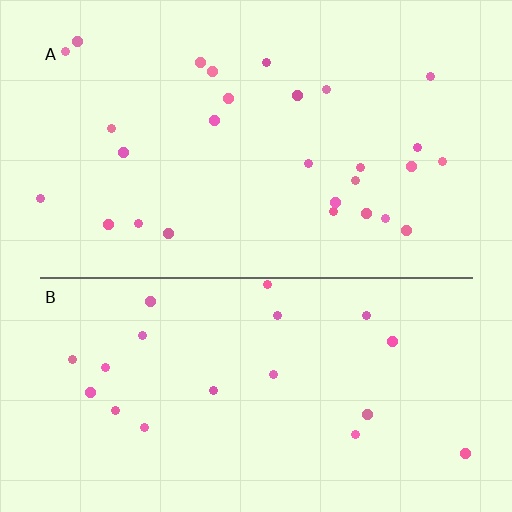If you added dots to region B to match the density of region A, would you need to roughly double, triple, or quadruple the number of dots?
Approximately double.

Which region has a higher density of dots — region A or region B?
A (the top).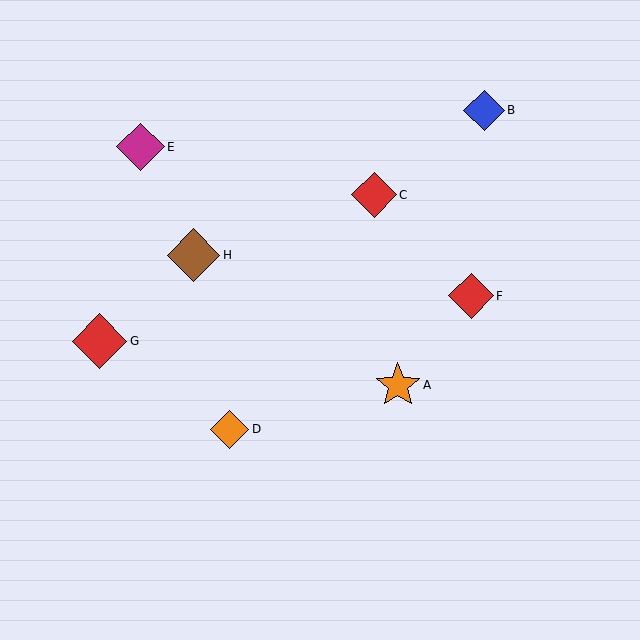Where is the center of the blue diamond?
The center of the blue diamond is at (484, 110).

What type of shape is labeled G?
Shape G is a red diamond.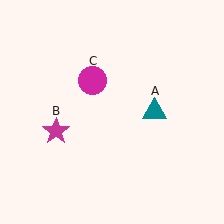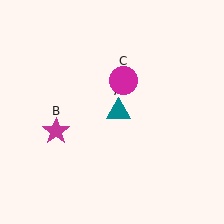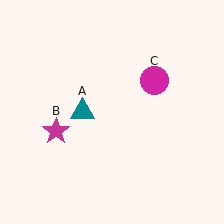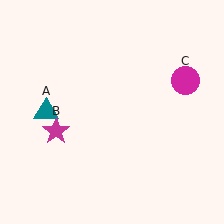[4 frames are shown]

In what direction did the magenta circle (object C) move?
The magenta circle (object C) moved right.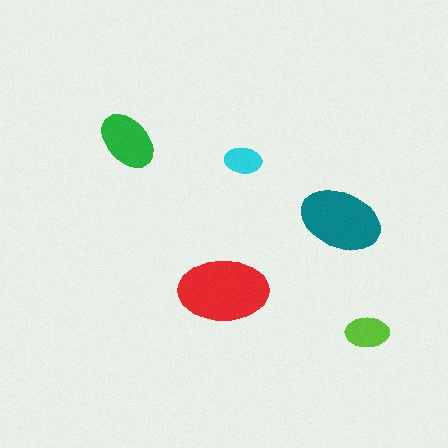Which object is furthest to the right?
The lime ellipse is rightmost.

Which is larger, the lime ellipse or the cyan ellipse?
The lime one.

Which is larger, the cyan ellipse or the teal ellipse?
The teal one.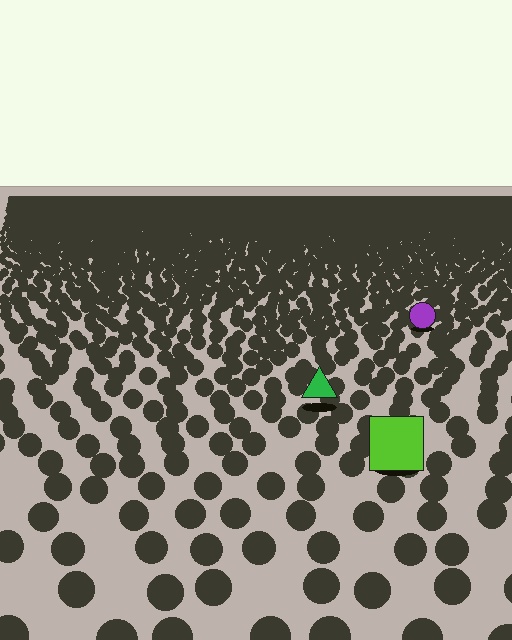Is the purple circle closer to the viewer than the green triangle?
No. The green triangle is closer — you can tell from the texture gradient: the ground texture is coarser near it.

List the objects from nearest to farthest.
From nearest to farthest: the lime square, the green triangle, the purple circle.